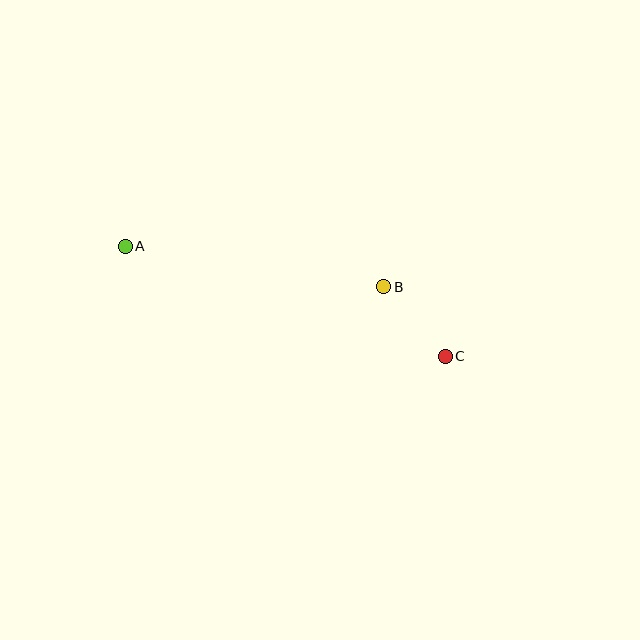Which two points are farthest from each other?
Points A and C are farthest from each other.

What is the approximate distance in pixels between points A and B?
The distance between A and B is approximately 262 pixels.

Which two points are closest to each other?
Points B and C are closest to each other.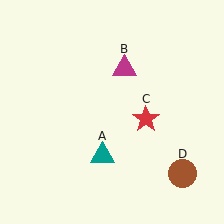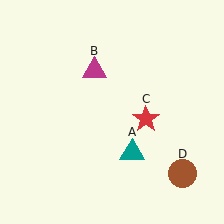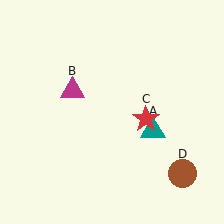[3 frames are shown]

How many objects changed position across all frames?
2 objects changed position: teal triangle (object A), magenta triangle (object B).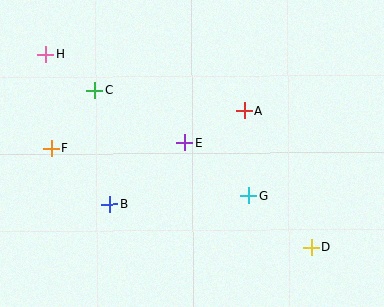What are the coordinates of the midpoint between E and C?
The midpoint between E and C is at (140, 116).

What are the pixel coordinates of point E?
Point E is at (185, 143).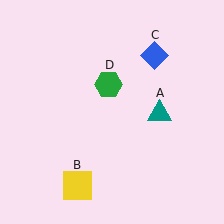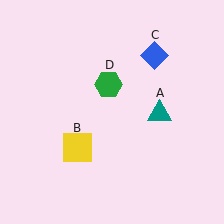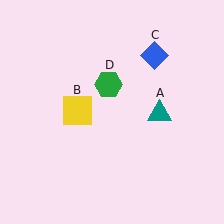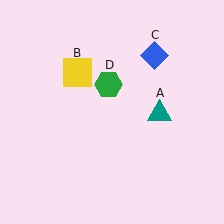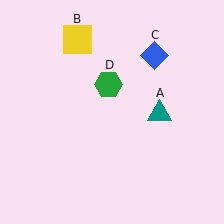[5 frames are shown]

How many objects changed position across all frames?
1 object changed position: yellow square (object B).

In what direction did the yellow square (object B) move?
The yellow square (object B) moved up.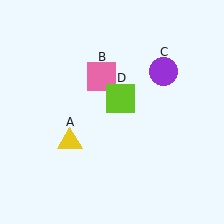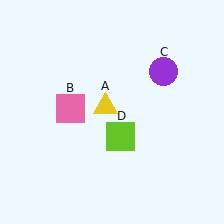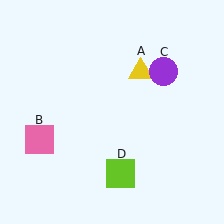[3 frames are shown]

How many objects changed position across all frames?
3 objects changed position: yellow triangle (object A), pink square (object B), lime square (object D).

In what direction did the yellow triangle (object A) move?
The yellow triangle (object A) moved up and to the right.